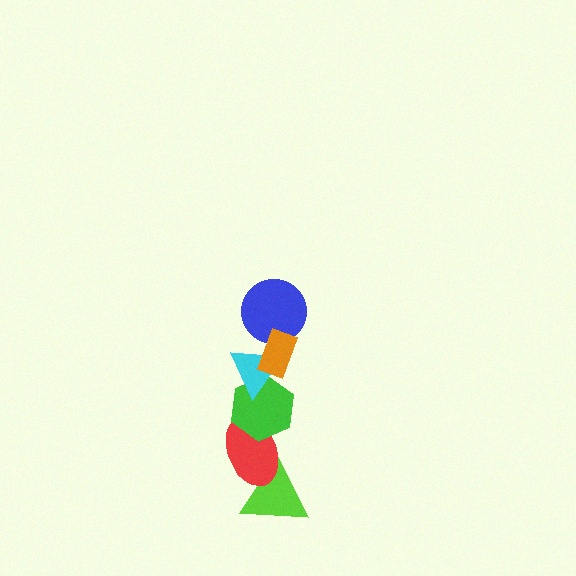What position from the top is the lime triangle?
The lime triangle is 6th from the top.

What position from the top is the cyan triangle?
The cyan triangle is 3rd from the top.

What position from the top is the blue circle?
The blue circle is 2nd from the top.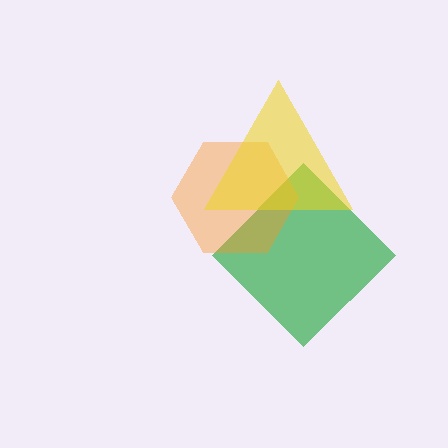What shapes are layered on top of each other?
The layered shapes are: a green diamond, an orange hexagon, a yellow triangle.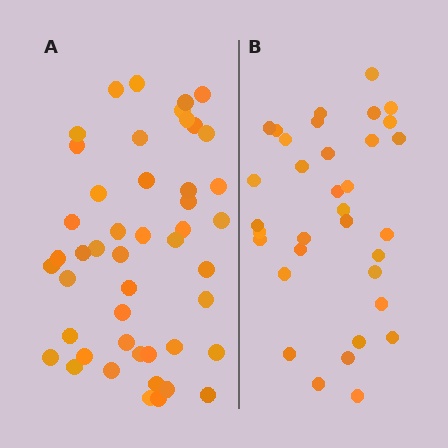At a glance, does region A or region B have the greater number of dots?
Region A (the left region) has more dots.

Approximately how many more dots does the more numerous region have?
Region A has approximately 15 more dots than region B.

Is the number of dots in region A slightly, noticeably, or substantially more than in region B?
Region A has noticeably more, but not dramatically so. The ratio is roughly 1.4 to 1.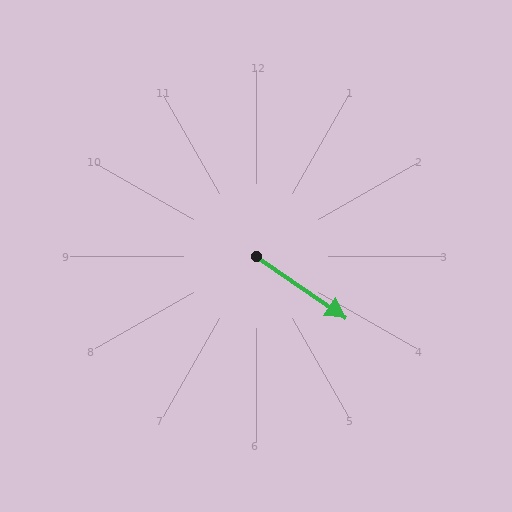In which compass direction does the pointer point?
Southeast.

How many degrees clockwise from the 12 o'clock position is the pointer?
Approximately 125 degrees.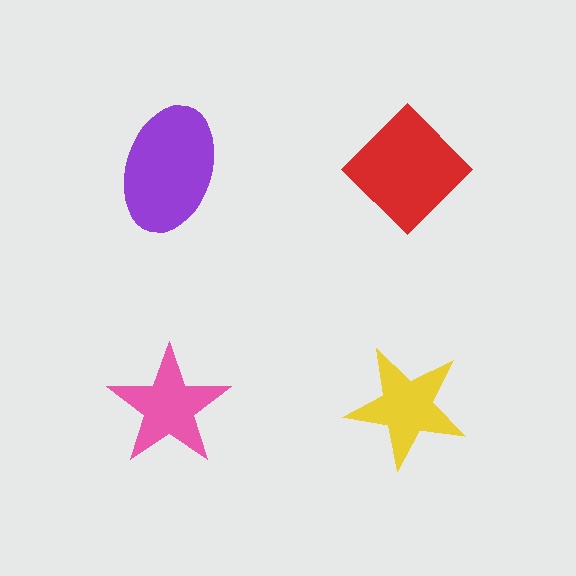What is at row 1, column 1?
A purple ellipse.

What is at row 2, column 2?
A yellow star.